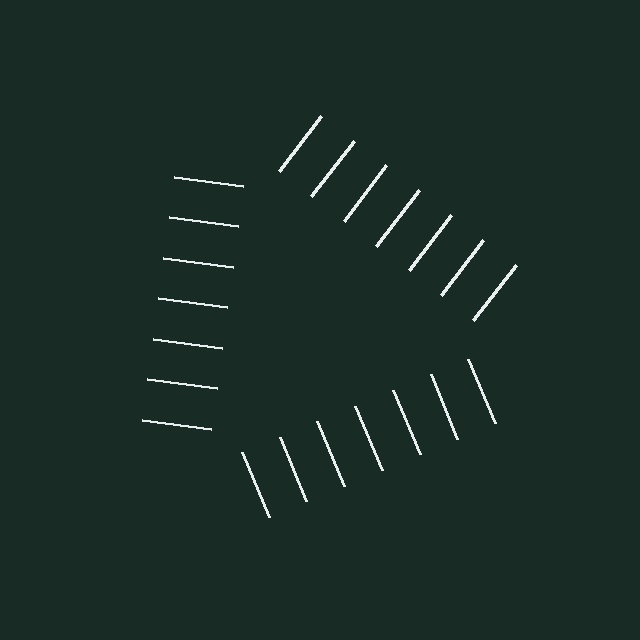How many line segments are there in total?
21 — 7 along each of the 3 edges.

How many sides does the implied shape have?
3 sides — the line-ends trace a triangle.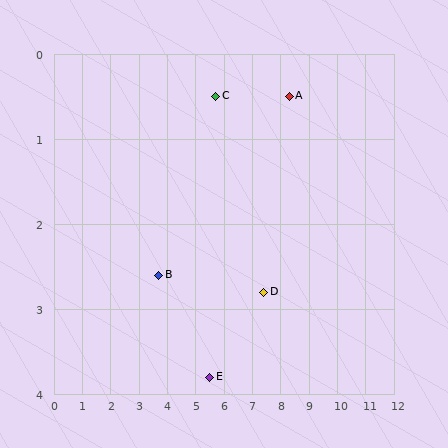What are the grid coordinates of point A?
Point A is at approximately (8.3, 0.5).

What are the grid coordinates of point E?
Point E is at approximately (5.5, 3.8).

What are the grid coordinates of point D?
Point D is at approximately (7.4, 2.8).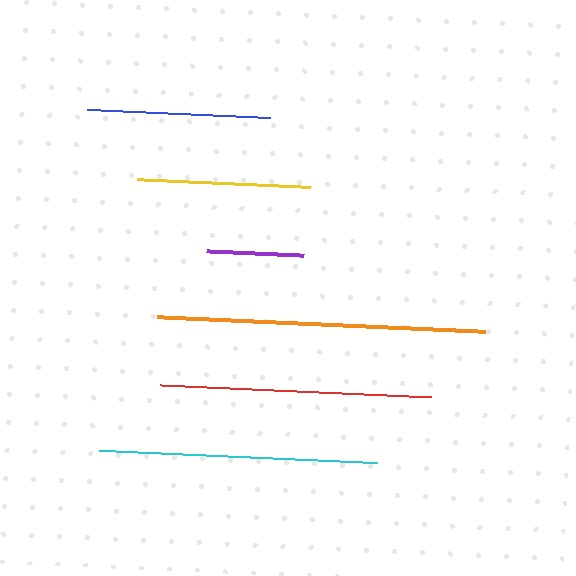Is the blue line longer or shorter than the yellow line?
The blue line is longer than the yellow line.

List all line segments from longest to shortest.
From longest to shortest: orange, cyan, red, blue, yellow, purple.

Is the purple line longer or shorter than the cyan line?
The cyan line is longer than the purple line.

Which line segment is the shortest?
The purple line is the shortest at approximately 96 pixels.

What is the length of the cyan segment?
The cyan segment is approximately 279 pixels long.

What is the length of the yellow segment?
The yellow segment is approximately 174 pixels long.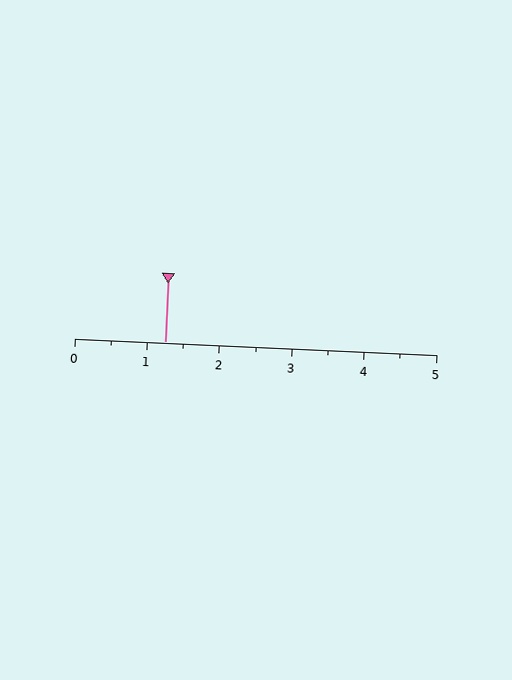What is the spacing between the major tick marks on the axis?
The major ticks are spaced 1 apart.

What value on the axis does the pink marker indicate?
The marker indicates approximately 1.2.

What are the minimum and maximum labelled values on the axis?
The axis runs from 0 to 5.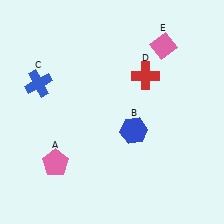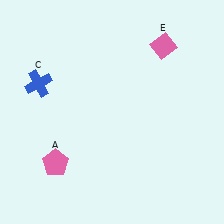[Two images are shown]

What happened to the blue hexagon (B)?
The blue hexagon (B) was removed in Image 2. It was in the bottom-right area of Image 1.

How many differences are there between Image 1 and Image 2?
There are 2 differences between the two images.